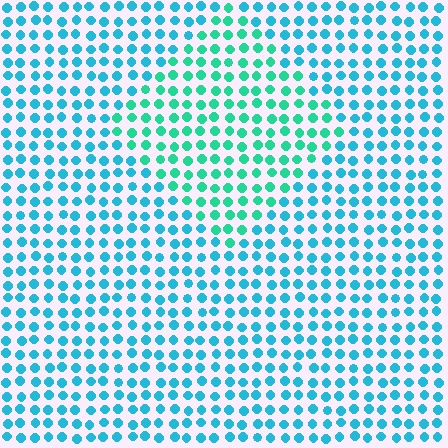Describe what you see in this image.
The image is filled with small cyan elements in a uniform arrangement. A diamond-shaped region is visible where the elements are tinted to a slightly different hue, forming a subtle color boundary.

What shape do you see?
I see a diamond.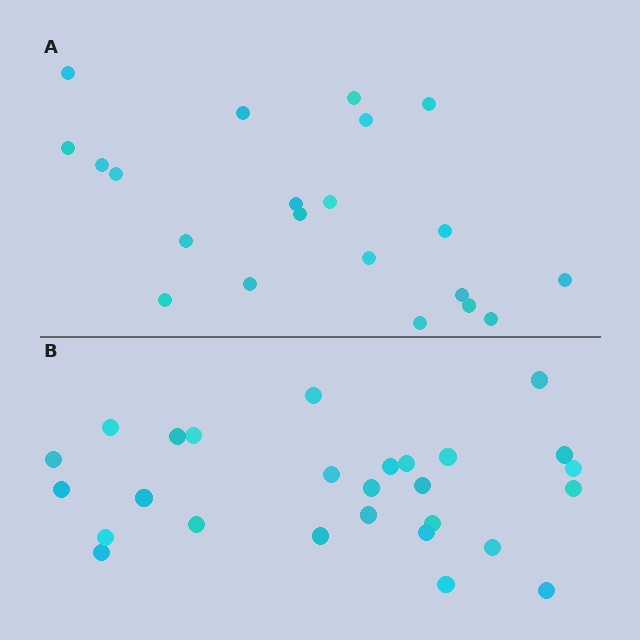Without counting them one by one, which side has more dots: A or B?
Region B (the bottom region) has more dots.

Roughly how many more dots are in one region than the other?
Region B has about 6 more dots than region A.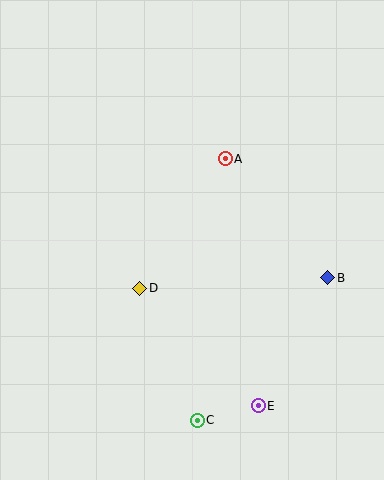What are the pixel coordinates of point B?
Point B is at (328, 278).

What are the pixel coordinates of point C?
Point C is at (197, 420).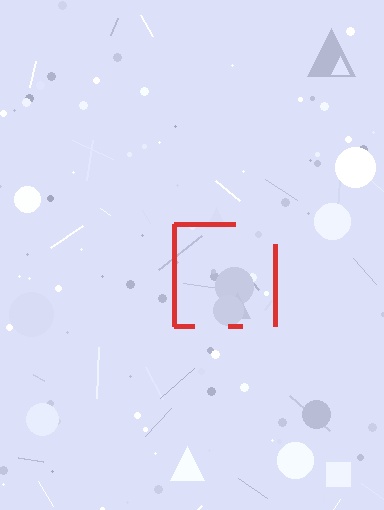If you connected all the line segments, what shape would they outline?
They would outline a square.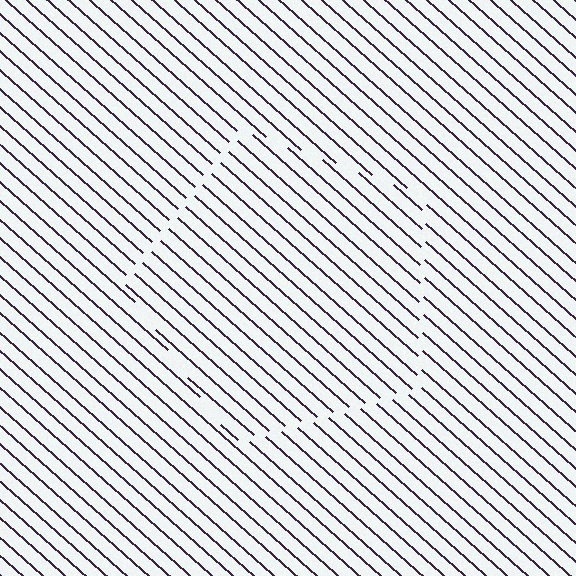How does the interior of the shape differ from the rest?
The interior of the shape contains the same grating, shifted by half a period — the contour is defined by the phase discontinuity where line-ends from the inner and outer gratings abut.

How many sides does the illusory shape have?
5 sides — the line-ends trace a pentagon.